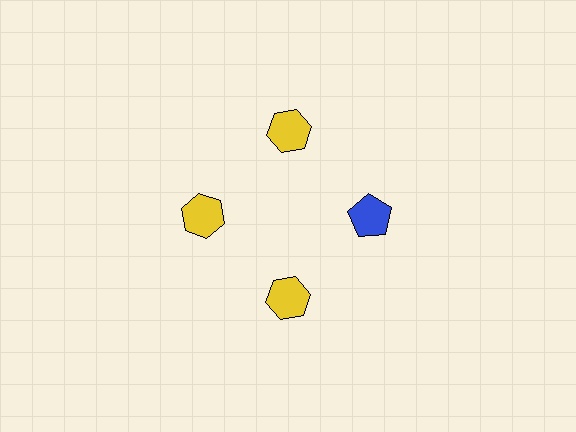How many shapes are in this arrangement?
There are 4 shapes arranged in a ring pattern.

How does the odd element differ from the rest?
It differs in both color (blue instead of yellow) and shape (pentagon instead of hexagon).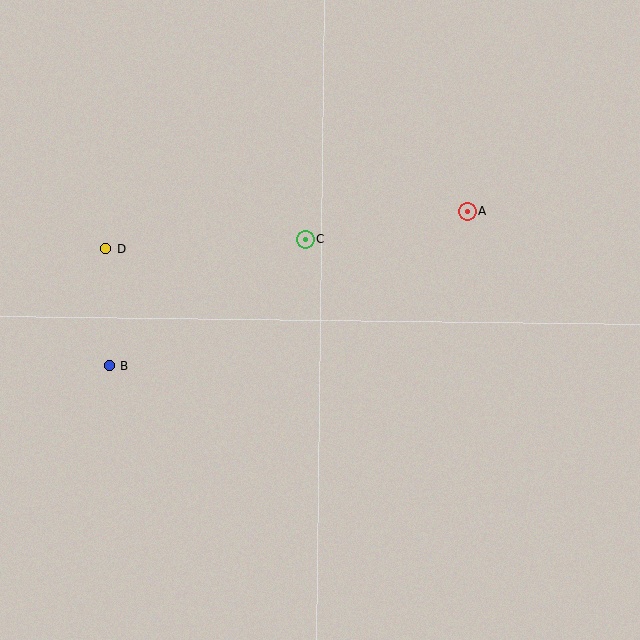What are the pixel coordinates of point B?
Point B is at (110, 366).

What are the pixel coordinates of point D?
Point D is at (106, 248).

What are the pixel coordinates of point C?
Point C is at (305, 239).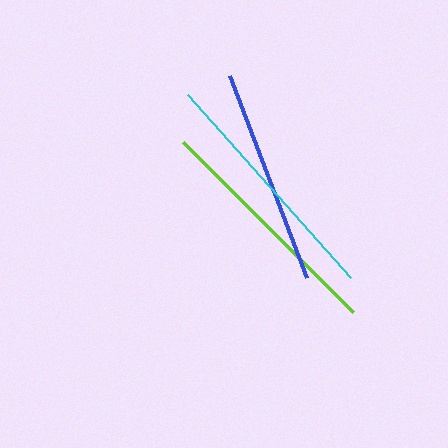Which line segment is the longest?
The cyan line is the longest at approximately 245 pixels.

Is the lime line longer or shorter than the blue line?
The lime line is longer than the blue line.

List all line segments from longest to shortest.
From longest to shortest: cyan, lime, blue.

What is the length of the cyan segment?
The cyan segment is approximately 245 pixels long.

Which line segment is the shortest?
The blue line is the shortest at approximately 216 pixels.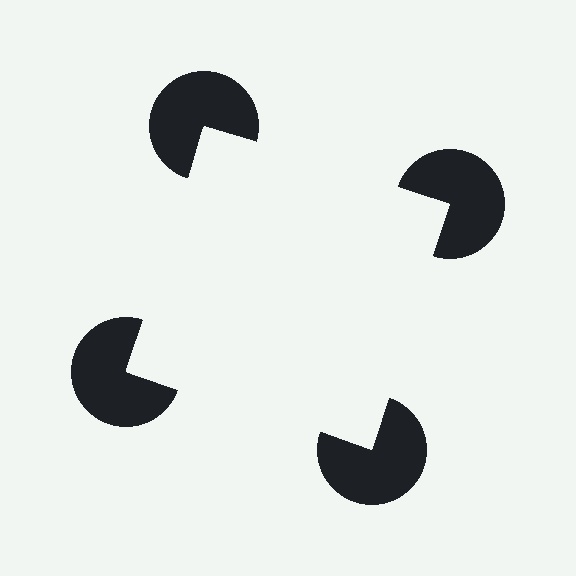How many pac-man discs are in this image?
There are 4 — one at each vertex of the illusory square.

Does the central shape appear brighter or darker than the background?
It typically appears slightly brighter than the background, even though no actual brightness change is drawn.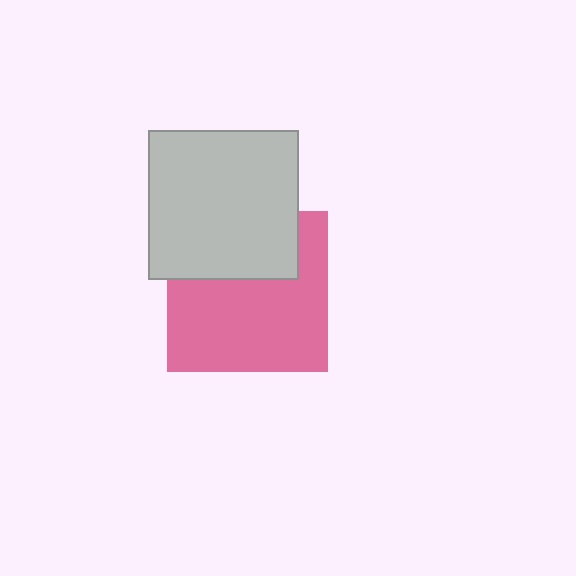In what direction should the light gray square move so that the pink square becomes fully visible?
The light gray square should move up. That is the shortest direction to clear the overlap and leave the pink square fully visible.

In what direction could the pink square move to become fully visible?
The pink square could move down. That would shift it out from behind the light gray square entirely.